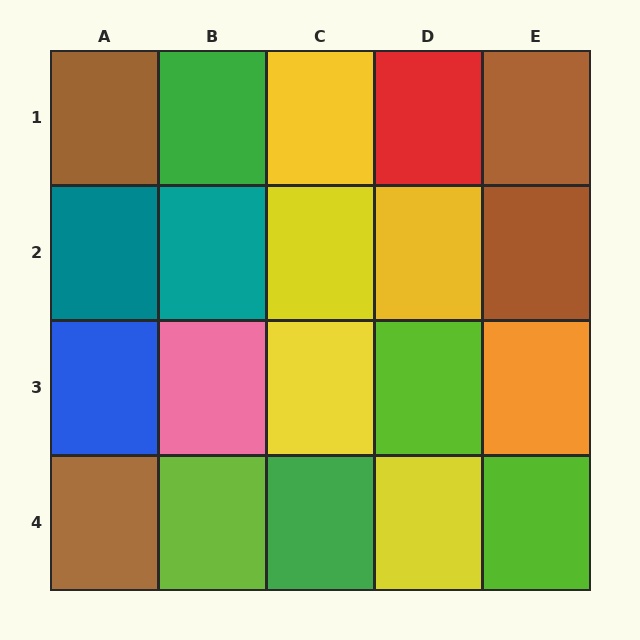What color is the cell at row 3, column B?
Pink.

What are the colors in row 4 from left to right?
Brown, lime, green, yellow, lime.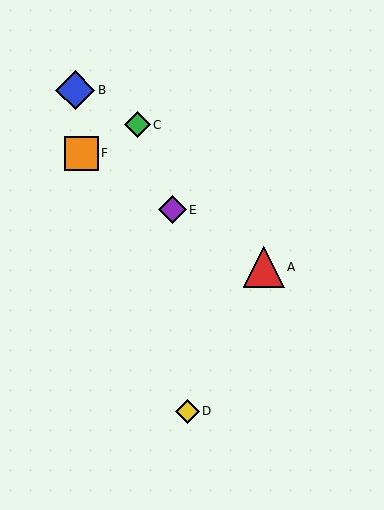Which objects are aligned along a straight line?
Objects A, E, F are aligned along a straight line.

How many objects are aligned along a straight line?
3 objects (A, E, F) are aligned along a straight line.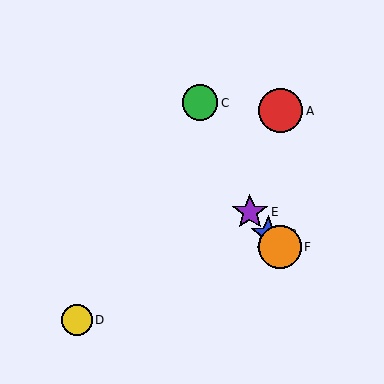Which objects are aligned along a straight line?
Objects B, E, F are aligned along a straight line.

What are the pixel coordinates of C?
Object C is at (200, 103).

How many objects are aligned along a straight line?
3 objects (B, E, F) are aligned along a straight line.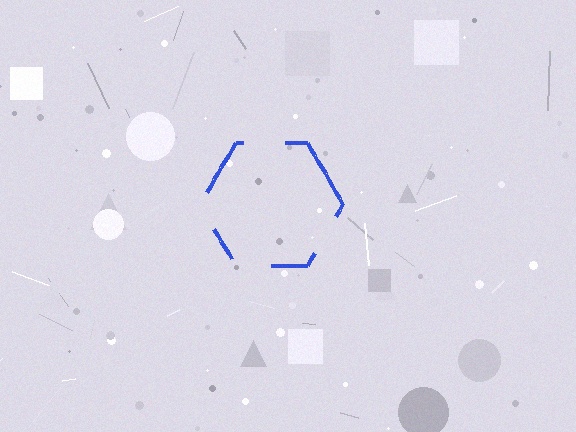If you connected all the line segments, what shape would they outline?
They would outline a hexagon.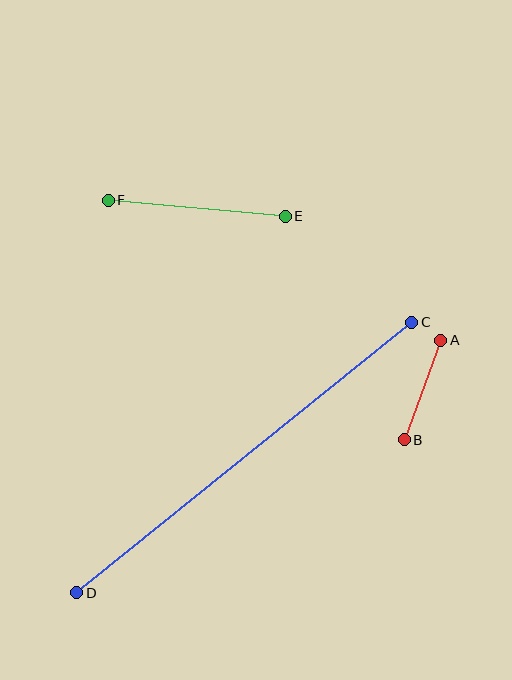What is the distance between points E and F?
The distance is approximately 178 pixels.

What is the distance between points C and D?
The distance is approximately 431 pixels.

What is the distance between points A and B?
The distance is approximately 106 pixels.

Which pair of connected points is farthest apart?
Points C and D are farthest apart.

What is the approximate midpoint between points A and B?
The midpoint is at approximately (423, 390) pixels.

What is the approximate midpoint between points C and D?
The midpoint is at approximately (244, 458) pixels.